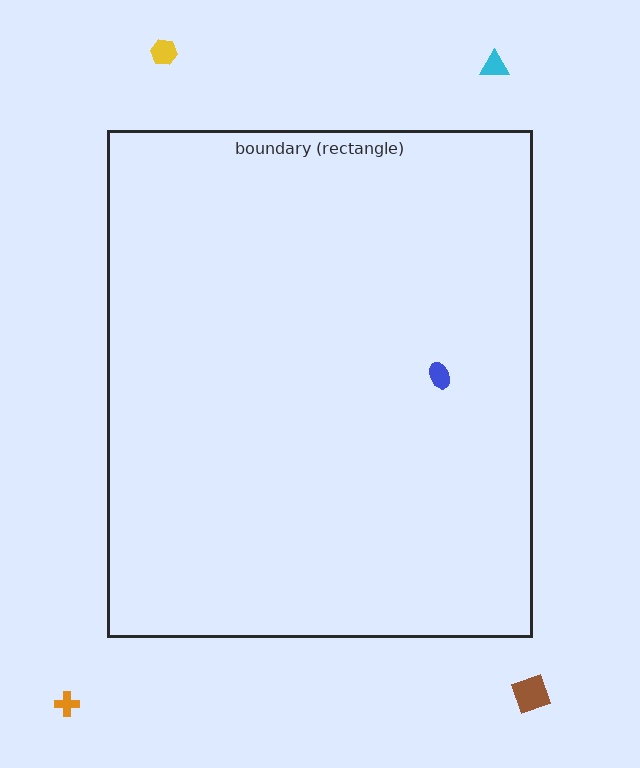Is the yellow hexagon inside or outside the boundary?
Outside.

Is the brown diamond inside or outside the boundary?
Outside.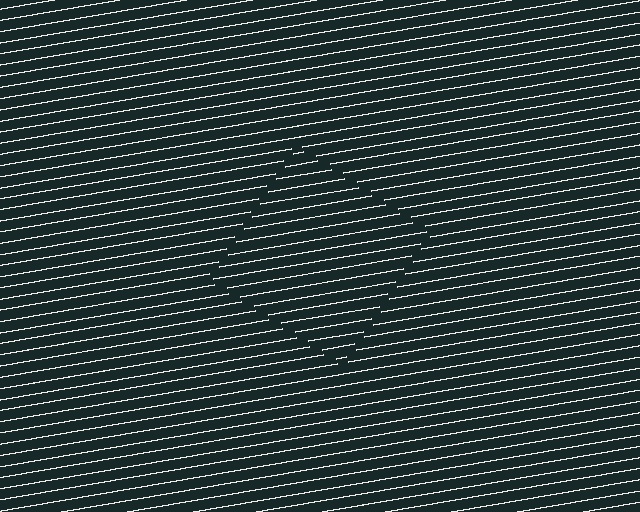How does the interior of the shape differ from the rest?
The interior of the shape contains the same grating, shifted by half a period — the contour is defined by the phase discontinuity where line-ends from the inner and outer gratings abut.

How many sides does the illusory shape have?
4 sides — the line-ends trace a square.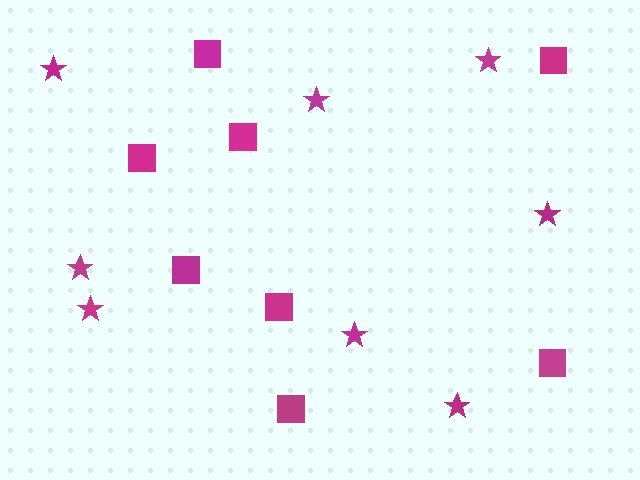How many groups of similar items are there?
There are 2 groups: one group of stars (8) and one group of squares (8).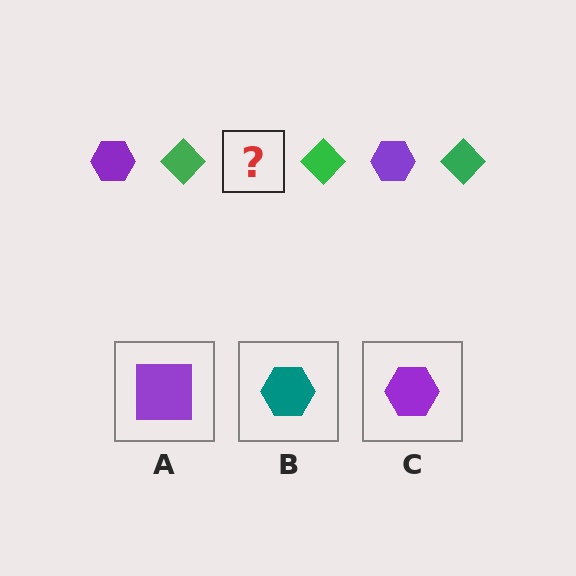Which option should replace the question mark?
Option C.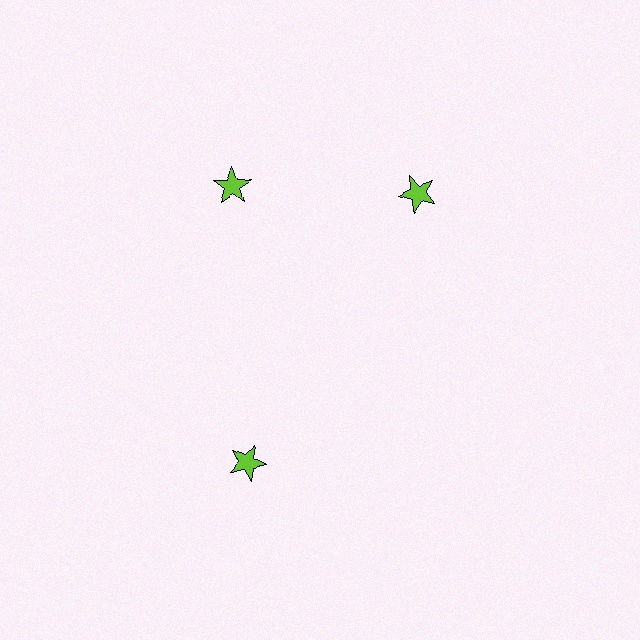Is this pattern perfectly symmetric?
No. The 3 lime stars are arranged in a ring, but one element near the 3 o'clock position is rotated out of alignment along the ring, breaking the 3-fold rotational symmetry.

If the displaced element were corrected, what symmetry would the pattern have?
It would have 3-fold rotational symmetry — the pattern would map onto itself every 120 degrees.